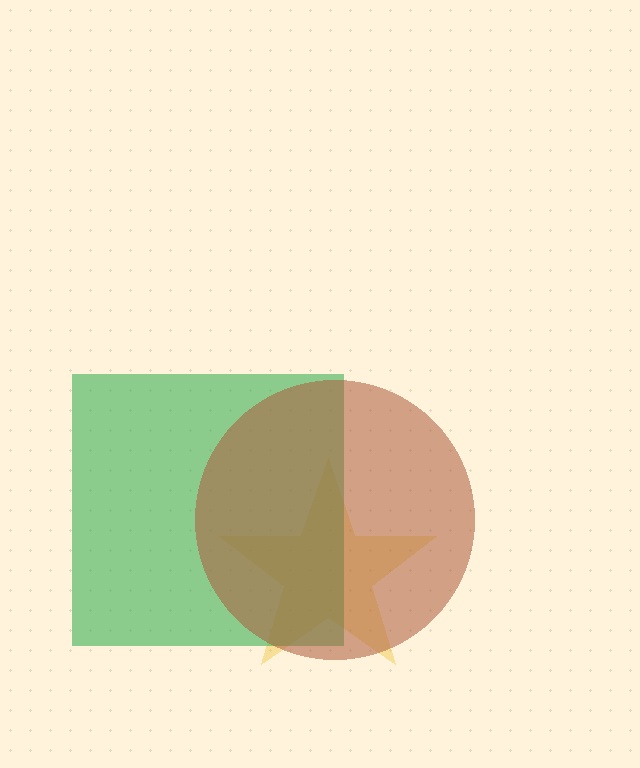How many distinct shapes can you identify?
There are 3 distinct shapes: a yellow star, a green square, a brown circle.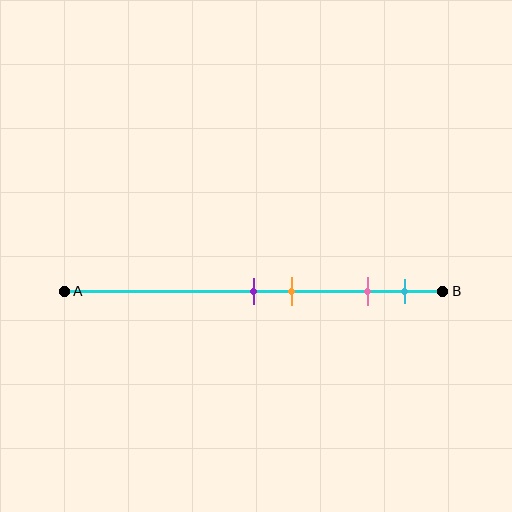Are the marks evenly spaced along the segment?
No, the marks are not evenly spaced.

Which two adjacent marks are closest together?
The purple and orange marks are the closest adjacent pair.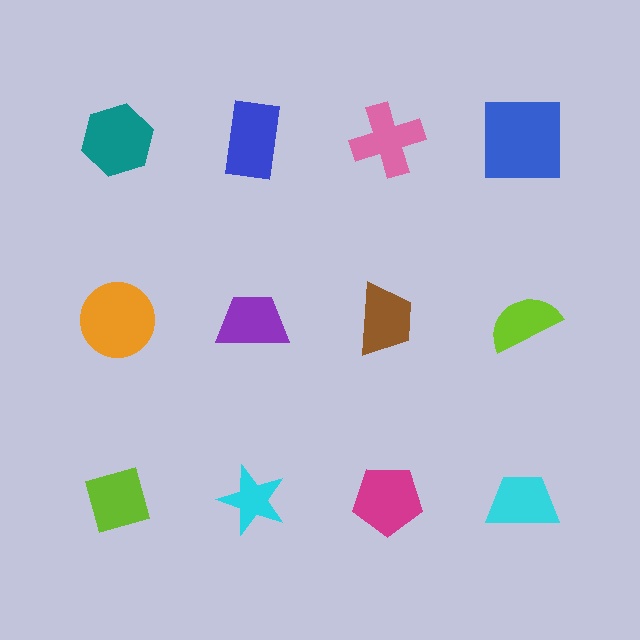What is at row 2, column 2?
A purple trapezoid.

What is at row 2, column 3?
A brown trapezoid.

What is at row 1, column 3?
A pink cross.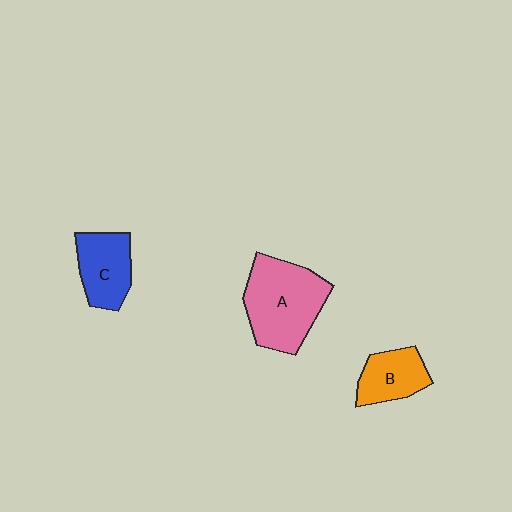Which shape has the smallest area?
Shape B (orange).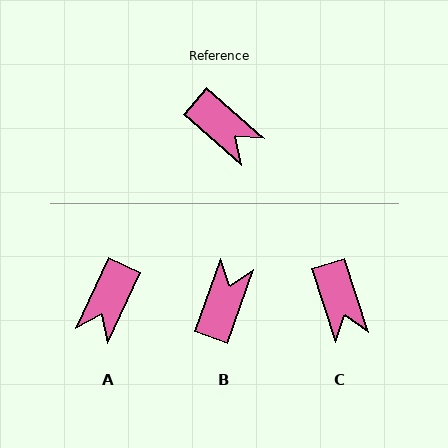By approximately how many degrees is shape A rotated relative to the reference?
Approximately 74 degrees clockwise.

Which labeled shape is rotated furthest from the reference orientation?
B, about 112 degrees away.